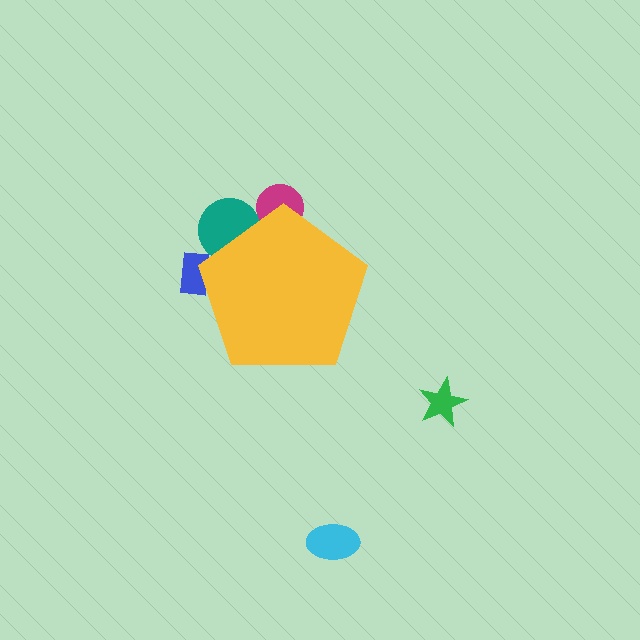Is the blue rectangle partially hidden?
Yes, the blue rectangle is partially hidden behind the yellow pentagon.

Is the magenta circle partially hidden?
Yes, the magenta circle is partially hidden behind the yellow pentagon.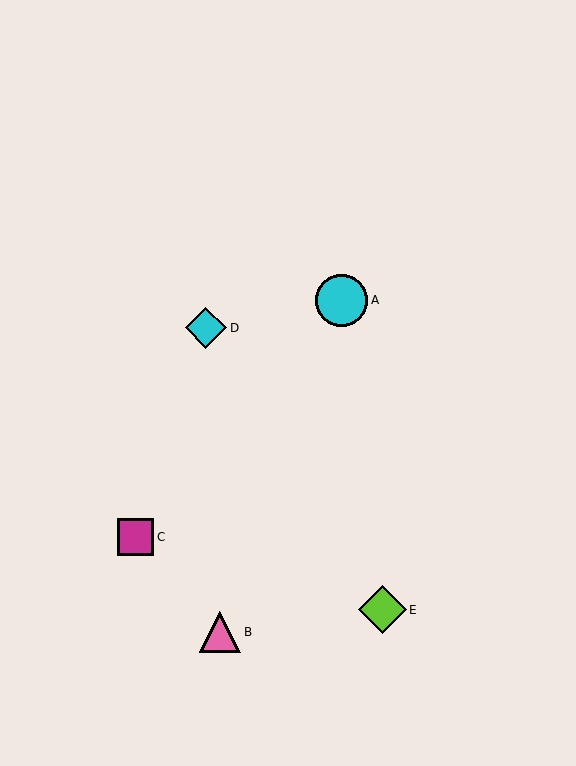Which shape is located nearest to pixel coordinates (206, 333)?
The cyan diamond (labeled D) at (206, 328) is nearest to that location.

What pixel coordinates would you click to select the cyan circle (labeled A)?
Click at (342, 300) to select the cyan circle A.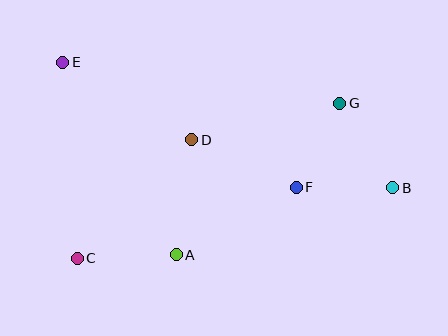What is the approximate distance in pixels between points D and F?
The distance between D and F is approximately 115 pixels.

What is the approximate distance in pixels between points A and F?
The distance between A and F is approximately 138 pixels.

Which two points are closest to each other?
Points F and G are closest to each other.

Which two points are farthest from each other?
Points B and E are farthest from each other.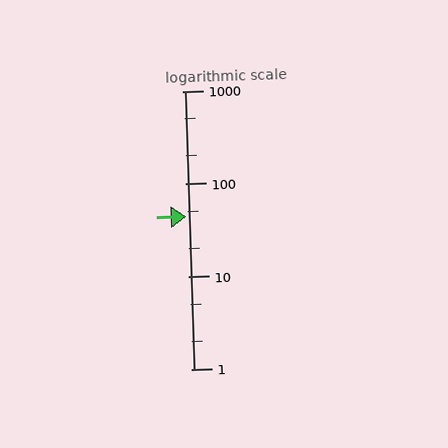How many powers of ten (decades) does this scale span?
The scale spans 3 decades, from 1 to 1000.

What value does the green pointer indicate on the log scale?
The pointer indicates approximately 44.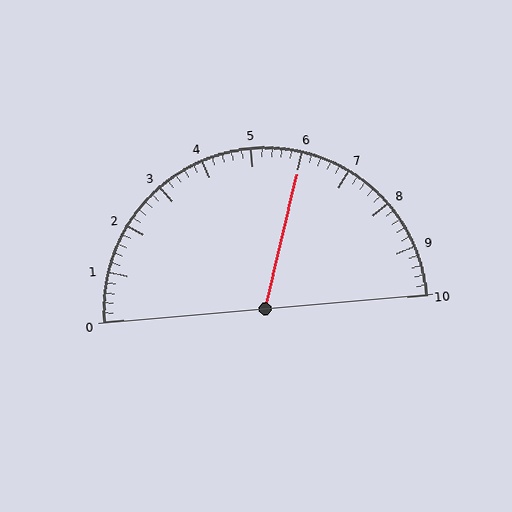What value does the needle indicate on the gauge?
The needle indicates approximately 6.0.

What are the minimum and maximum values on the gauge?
The gauge ranges from 0 to 10.